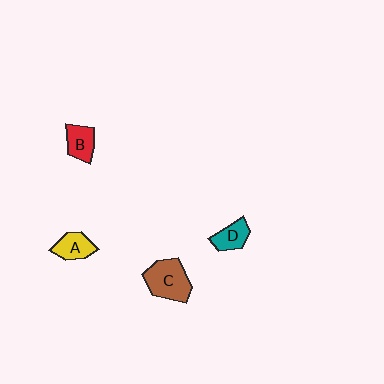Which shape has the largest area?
Shape C (brown).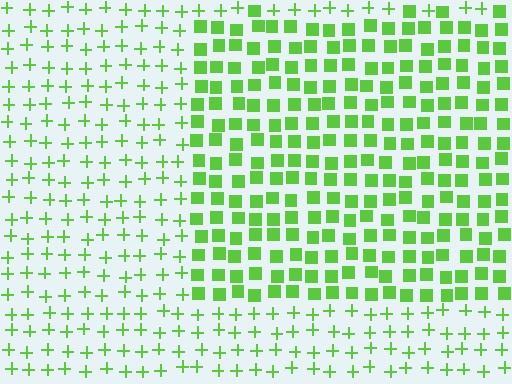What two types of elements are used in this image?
The image uses squares inside the rectangle region and plus signs outside it.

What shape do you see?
I see a rectangle.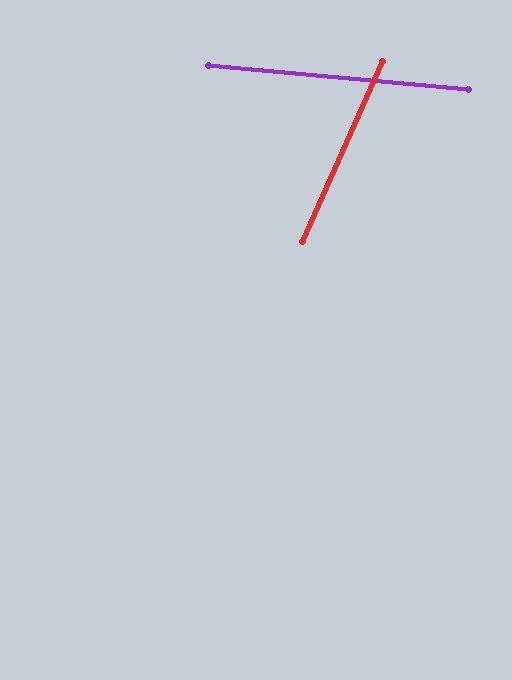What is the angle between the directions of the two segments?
Approximately 71 degrees.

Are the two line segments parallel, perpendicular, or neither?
Neither parallel nor perpendicular — they differ by about 71°.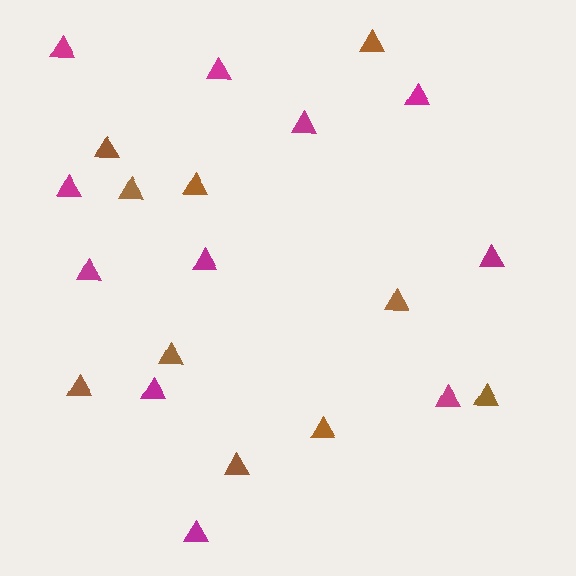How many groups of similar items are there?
There are 2 groups: one group of magenta triangles (11) and one group of brown triangles (10).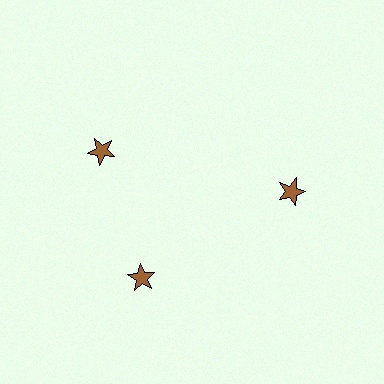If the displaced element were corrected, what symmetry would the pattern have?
It would have 3-fold rotational symmetry — the pattern would map onto itself every 120 degrees.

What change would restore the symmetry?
The symmetry would be restored by rotating it back into even spacing with its neighbors so that all 3 stars sit at equal angles and equal distance from the center.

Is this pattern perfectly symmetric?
No. The 3 brown stars are arranged in a ring, but one element near the 11 o'clock position is rotated out of alignment along the ring, breaking the 3-fold rotational symmetry.